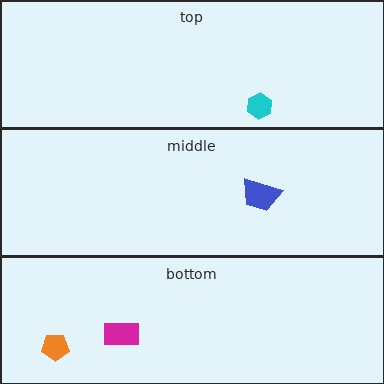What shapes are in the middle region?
The blue trapezoid.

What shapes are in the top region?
The cyan hexagon.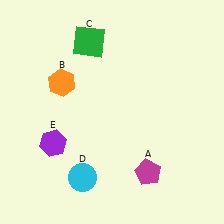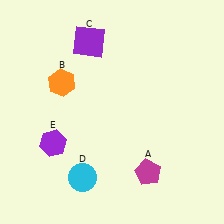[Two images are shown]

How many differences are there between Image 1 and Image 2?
There is 1 difference between the two images.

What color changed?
The square (C) changed from green in Image 1 to purple in Image 2.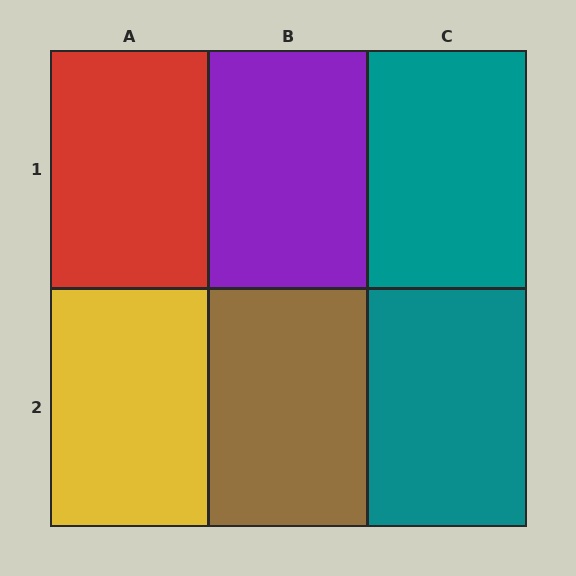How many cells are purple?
1 cell is purple.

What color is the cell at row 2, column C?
Teal.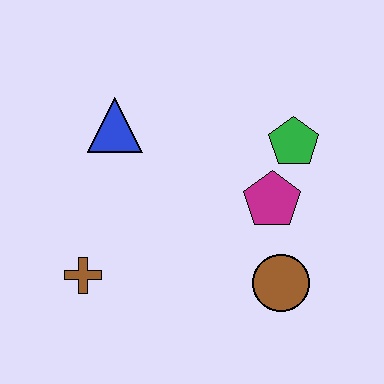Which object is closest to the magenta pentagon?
The green pentagon is closest to the magenta pentagon.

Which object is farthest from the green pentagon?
The brown cross is farthest from the green pentagon.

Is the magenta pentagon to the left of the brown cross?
No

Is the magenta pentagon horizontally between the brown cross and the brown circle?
Yes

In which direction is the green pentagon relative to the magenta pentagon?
The green pentagon is above the magenta pentagon.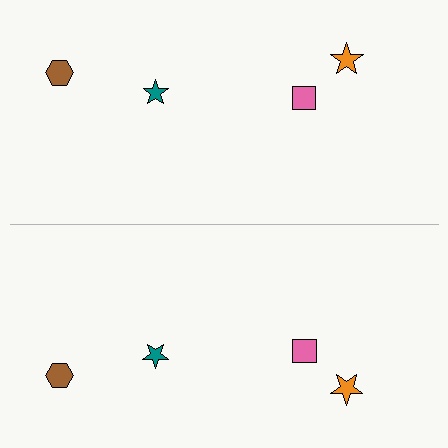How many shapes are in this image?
There are 8 shapes in this image.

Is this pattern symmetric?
Yes, this pattern has bilateral (reflection) symmetry.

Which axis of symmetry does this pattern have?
The pattern has a horizontal axis of symmetry running through the center of the image.